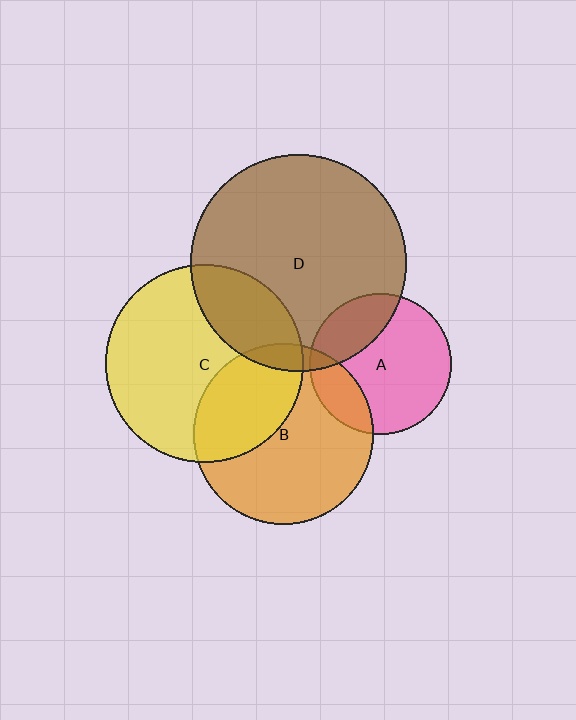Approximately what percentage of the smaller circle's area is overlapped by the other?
Approximately 20%.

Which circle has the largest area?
Circle D (brown).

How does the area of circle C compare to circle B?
Approximately 1.2 times.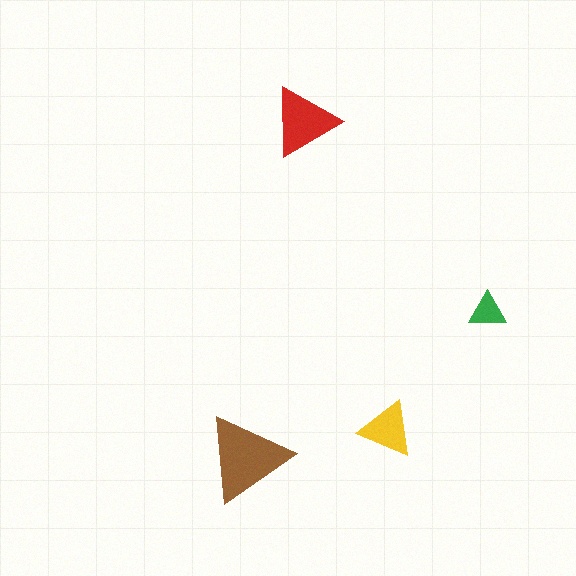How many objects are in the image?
There are 4 objects in the image.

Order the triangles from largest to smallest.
the brown one, the red one, the yellow one, the green one.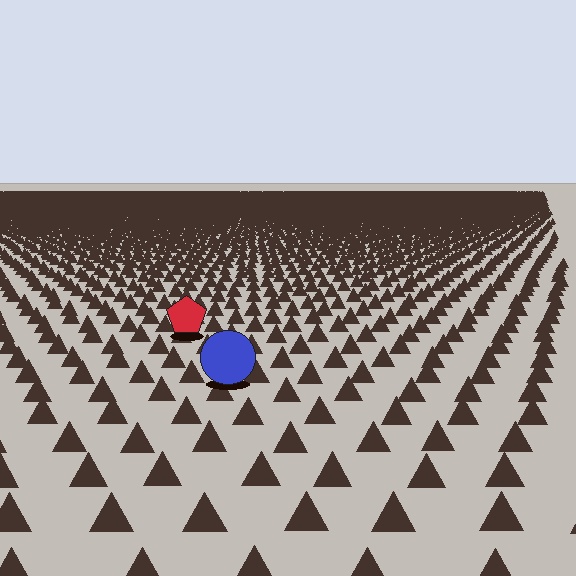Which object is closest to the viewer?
The blue circle is closest. The texture marks near it are larger and more spread out.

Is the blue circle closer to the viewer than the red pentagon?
Yes. The blue circle is closer — you can tell from the texture gradient: the ground texture is coarser near it.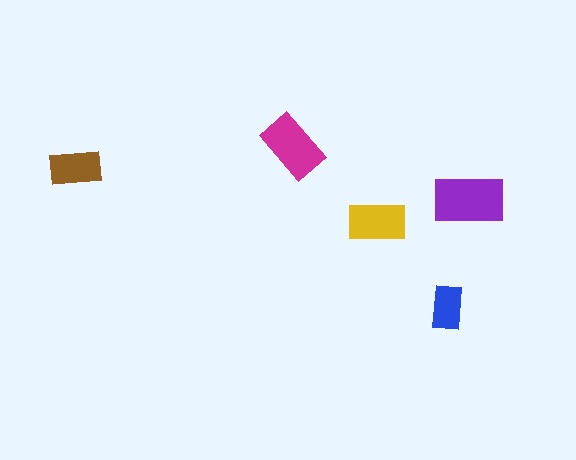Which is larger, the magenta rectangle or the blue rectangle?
The magenta one.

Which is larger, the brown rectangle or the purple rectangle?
The purple one.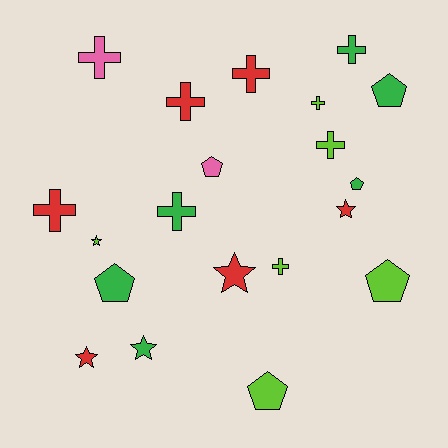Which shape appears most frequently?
Cross, with 9 objects.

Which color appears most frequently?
Red, with 6 objects.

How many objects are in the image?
There are 20 objects.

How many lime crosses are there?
There are 3 lime crosses.